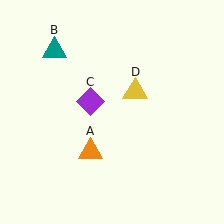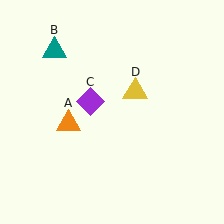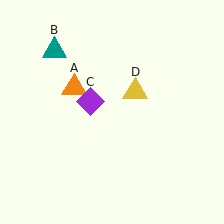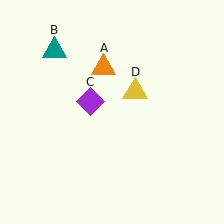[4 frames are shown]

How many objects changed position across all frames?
1 object changed position: orange triangle (object A).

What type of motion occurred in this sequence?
The orange triangle (object A) rotated clockwise around the center of the scene.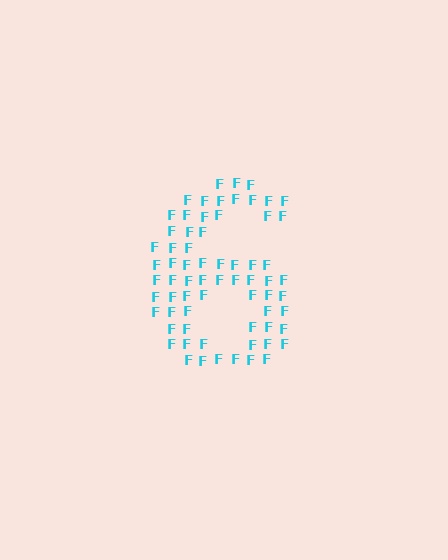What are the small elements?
The small elements are letter F's.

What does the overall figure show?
The overall figure shows the digit 6.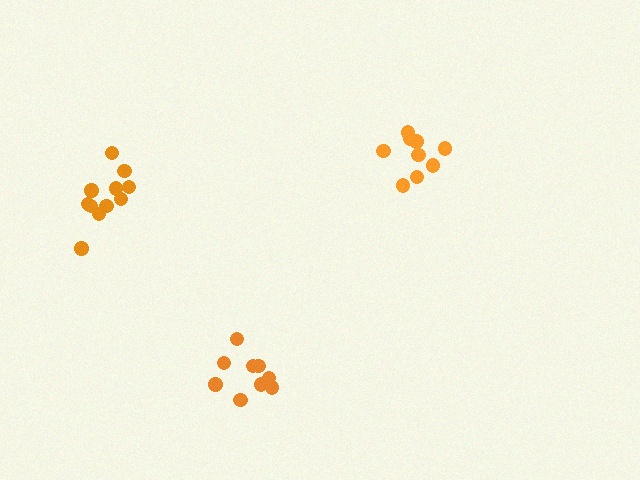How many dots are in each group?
Group 1: 12 dots, Group 2: 9 dots, Group 3: 9 dots (30 total).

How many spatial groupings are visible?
There are 3 spatial groupings.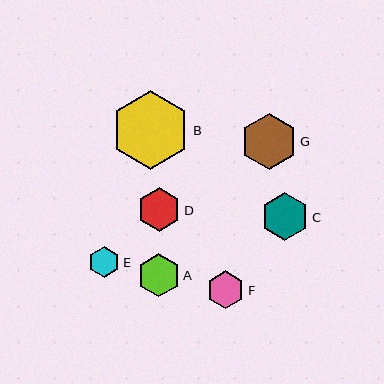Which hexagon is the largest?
Hexagon B is the largest with a size of approximately 79 pixels.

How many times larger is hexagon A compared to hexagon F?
Hexagon A is approximately 1.1 times the size of hexagon F.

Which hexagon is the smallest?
Hexagon E is the smallest with a size of approximately 32 pixels.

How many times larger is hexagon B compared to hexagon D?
Hexagon B is approximately 1.8 times the size of hexagon D.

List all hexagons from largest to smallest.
From largest to smallest: B, G, C, D, A, F, E.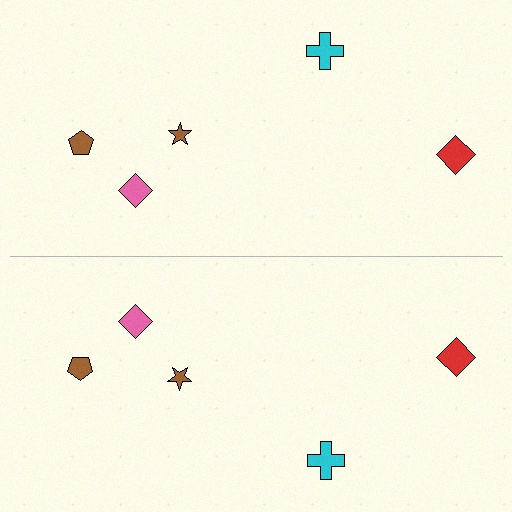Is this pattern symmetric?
Yes, this pattern has bilateral (reflection) symmetry.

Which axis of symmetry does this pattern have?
The pattern has a horizontal axis of symmetry running through the center of the image.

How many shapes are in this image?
There are 10 shapes in this image.